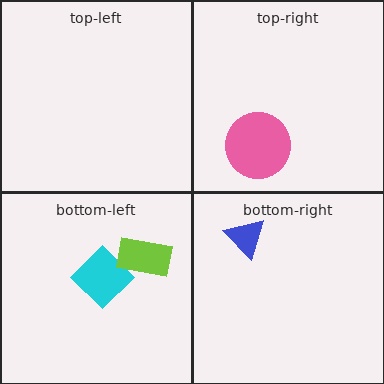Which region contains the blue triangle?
The bottom-right region.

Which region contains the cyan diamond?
The bottom-left region.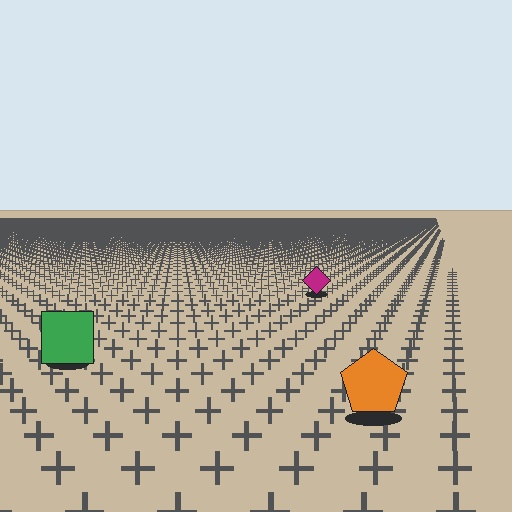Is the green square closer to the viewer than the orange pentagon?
No. The orange pentagon is closer — you can tell from the texture gradient: the ground texture is coarser near it.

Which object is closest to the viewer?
The orange pentagon is closest. The texture marks near it are larger and more spread out.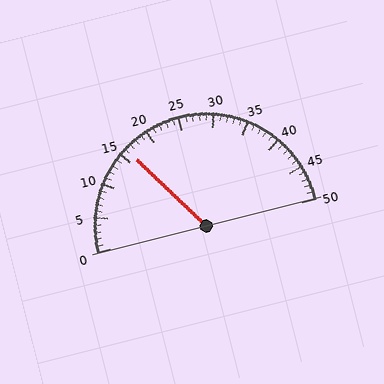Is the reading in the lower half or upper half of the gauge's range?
The reading is in the lower half of the range (0 to 50).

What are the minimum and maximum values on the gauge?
The gauge ranges from 0 to 50.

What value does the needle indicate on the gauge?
The needle indicates approximately 16.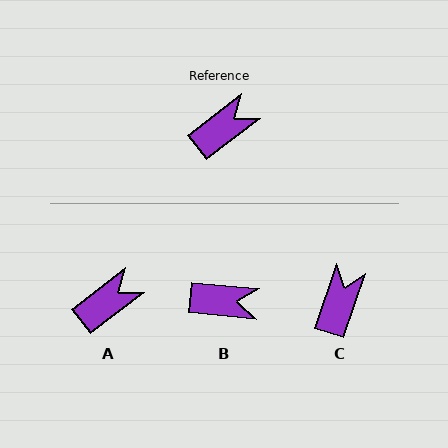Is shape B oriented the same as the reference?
No, it is off by about 43 degrees.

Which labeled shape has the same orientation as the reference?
A.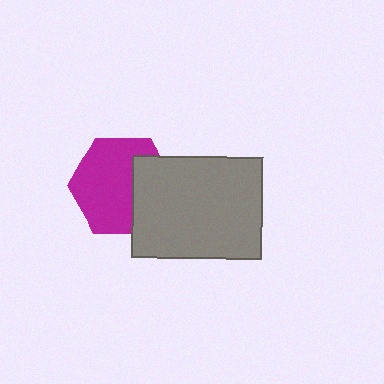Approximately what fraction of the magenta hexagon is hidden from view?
Roughly 34% of the magenta hexagon is hidden behind the gray rectangle.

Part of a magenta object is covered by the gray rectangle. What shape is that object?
It is a hexagon.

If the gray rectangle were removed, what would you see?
You would see the complete magenta hexagon.